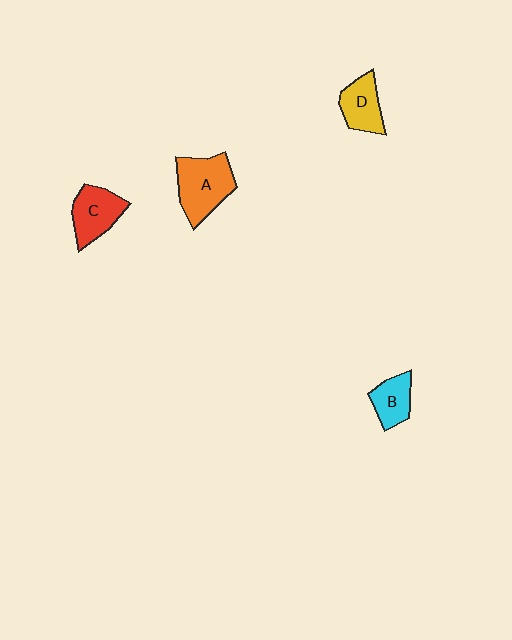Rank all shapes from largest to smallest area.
From largest to smallest: A (orange), C (red), D (yellow), B (cyan).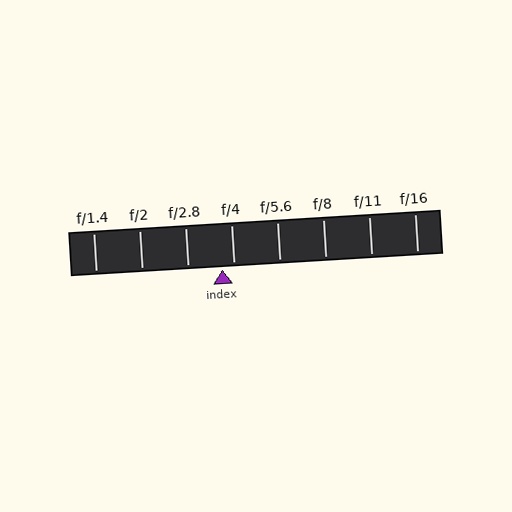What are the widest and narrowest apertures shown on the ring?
The widest aperture shown is f/1.4 and the narrowest is f/16.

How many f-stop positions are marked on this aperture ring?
There are 8 f-stop positions marked.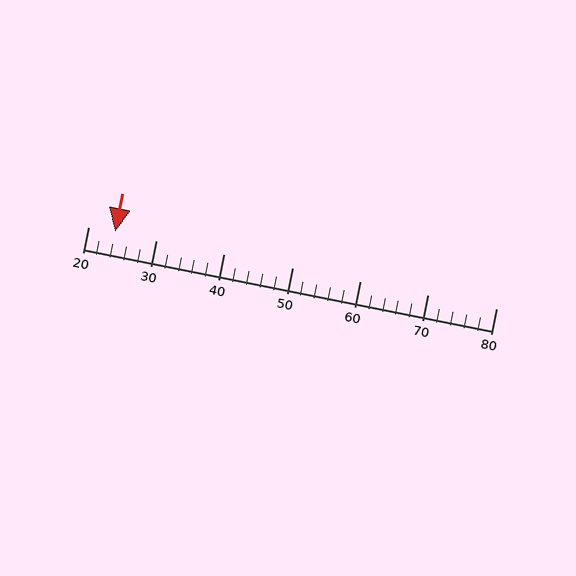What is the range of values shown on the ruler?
The ruler shows values from 20 to 80.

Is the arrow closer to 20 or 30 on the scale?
The arrow is closer to 20.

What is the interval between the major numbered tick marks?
The major tick marks are spaced 10 units apart.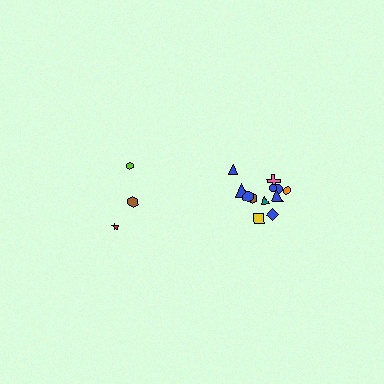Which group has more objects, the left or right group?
The right group.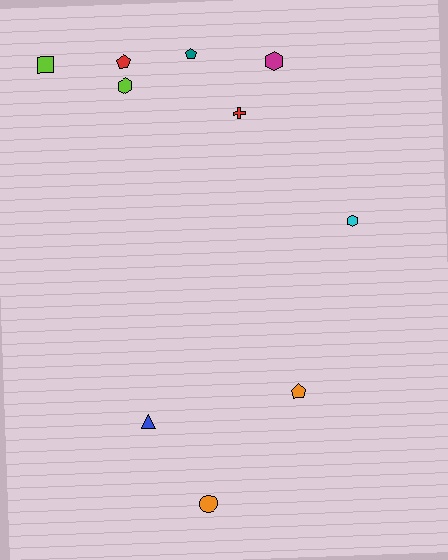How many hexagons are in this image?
There are 3 hexagons.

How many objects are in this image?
There are 10 objects.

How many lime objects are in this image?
There are 2 lime objects.